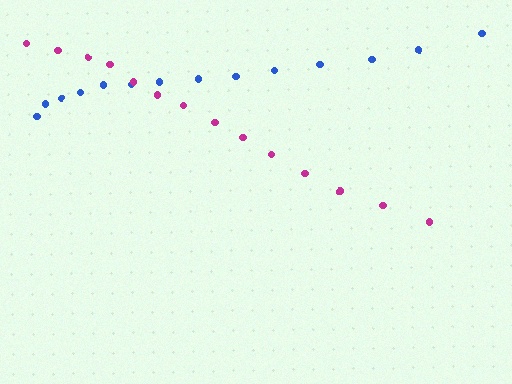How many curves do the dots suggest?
There are 2 distinct paths.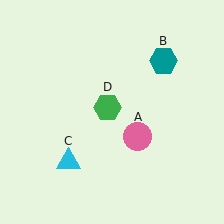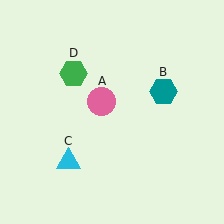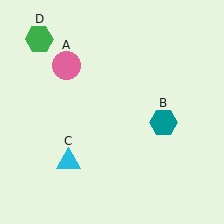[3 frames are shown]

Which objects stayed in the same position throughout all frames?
Cyan triangle (object C) remained stationary.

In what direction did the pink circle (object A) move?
The pink circle (object A) moved up and to the left.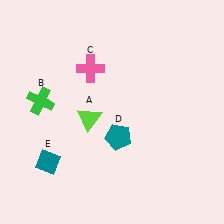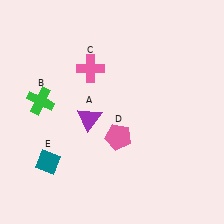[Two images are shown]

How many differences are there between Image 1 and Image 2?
There are 2 differences between the two images.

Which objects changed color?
A changed from lime to purple. D changed from teal to pink.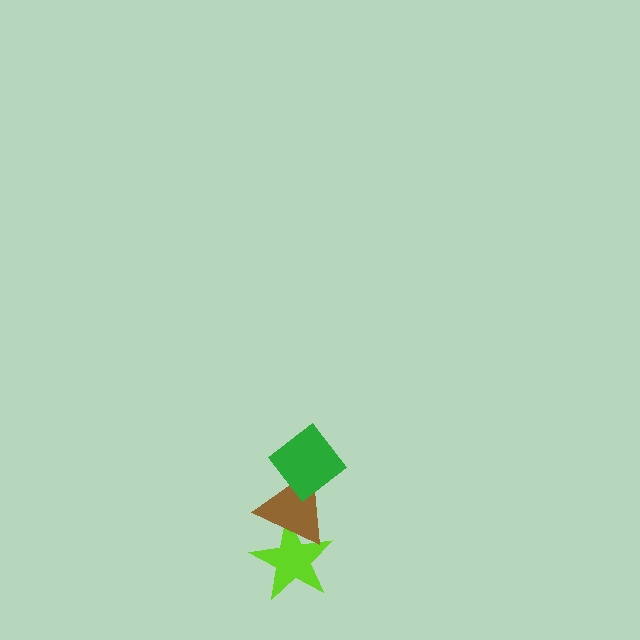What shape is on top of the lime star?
The brown triangle is on top of the lime star.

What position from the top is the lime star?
The lime star is 3rd from the top.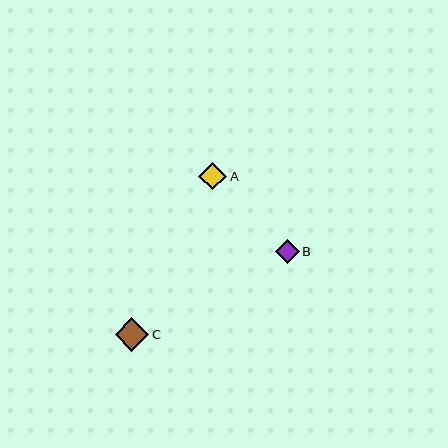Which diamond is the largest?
Diamond C is the largest with a size of approximately 33 pixels.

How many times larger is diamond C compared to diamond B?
Diamond C is approximately 1.4 times the size of diamond B.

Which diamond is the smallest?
Diamond B is the smallest with a size of approximately 24 pixels.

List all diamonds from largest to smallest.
From largest to smallest: C, A, B.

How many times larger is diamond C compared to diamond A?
Diamond C is approximately 1.2 times the size of diamond A.